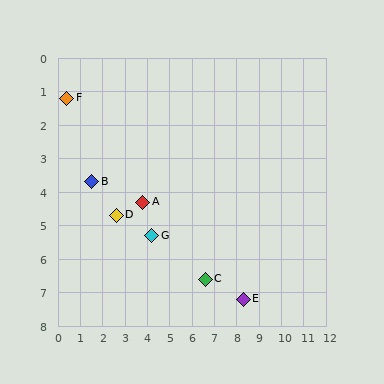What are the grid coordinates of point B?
Point B is at approximately (1.5, 3.7).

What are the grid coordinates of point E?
Point E is at approximately (8.3, 7.2).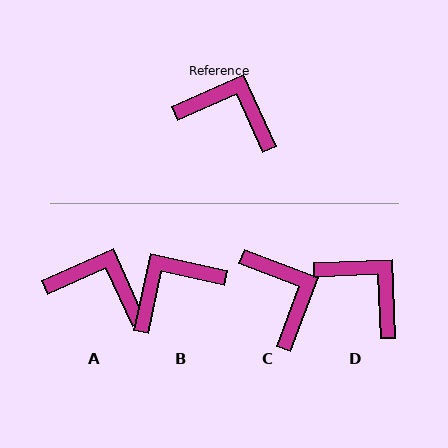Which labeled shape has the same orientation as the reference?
A.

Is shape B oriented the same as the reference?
No, it is off by about 53 degrees.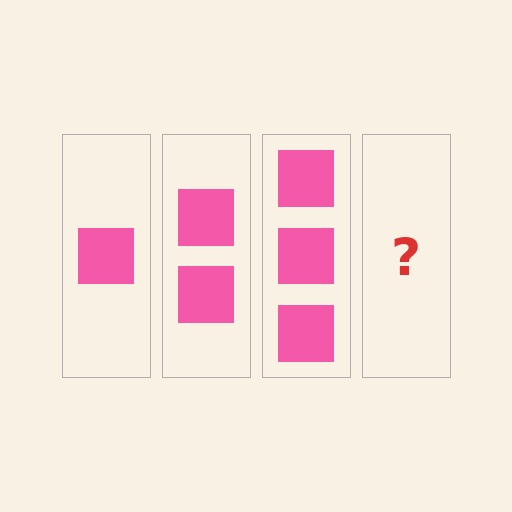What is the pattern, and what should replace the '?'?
The pattern is that each step adds one more square. The '?' should be 4 squares.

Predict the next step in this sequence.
The next step is 4 squares.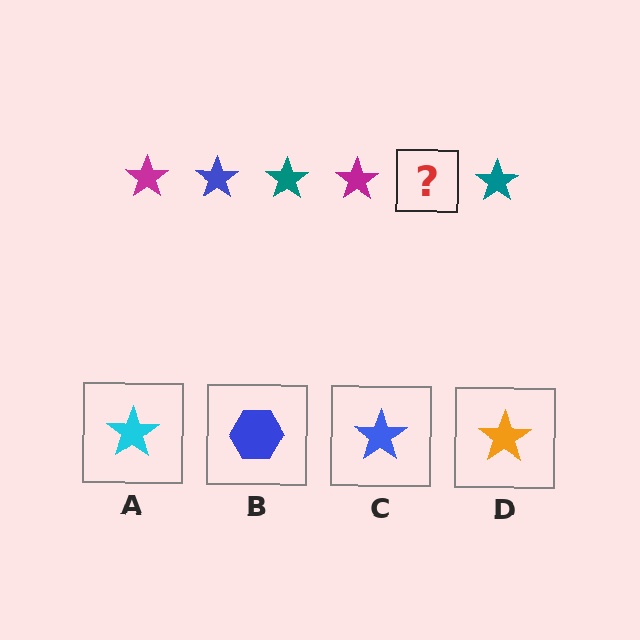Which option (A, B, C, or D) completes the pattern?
C.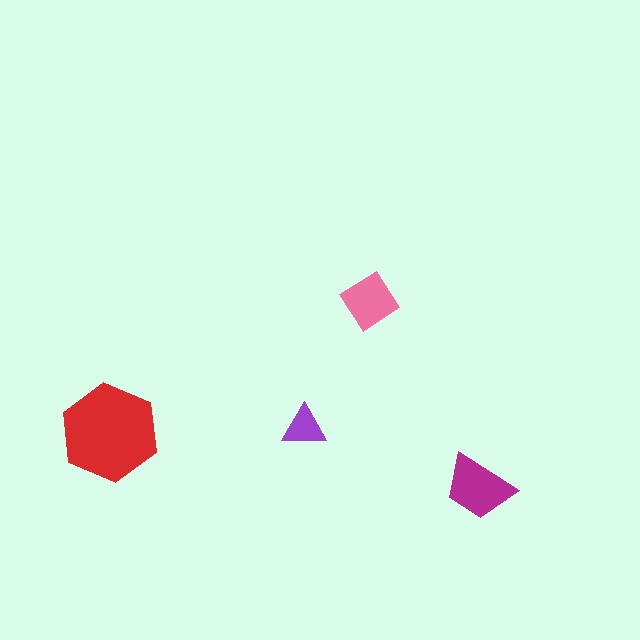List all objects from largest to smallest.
The red hexagon, the magenta trapezoid, the pink diamond, the purple triangle.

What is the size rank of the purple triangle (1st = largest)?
4th.